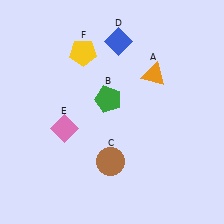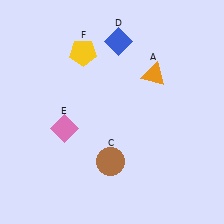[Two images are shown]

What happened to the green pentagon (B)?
The green pentagon (B) was removed in Image 2. It was in the top-left area of Image 1.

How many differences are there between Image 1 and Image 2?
There is 1 difference between the two images.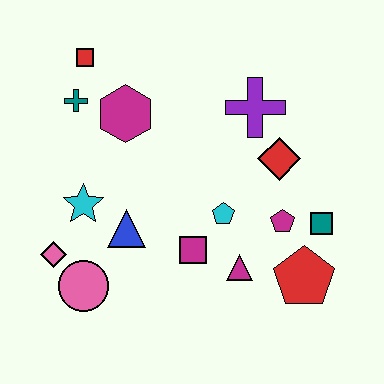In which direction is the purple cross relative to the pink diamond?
The purple cross is to the right of the pink diamond.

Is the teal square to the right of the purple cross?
Yes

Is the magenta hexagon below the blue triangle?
No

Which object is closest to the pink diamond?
The pink circle is closest to the pink diamond.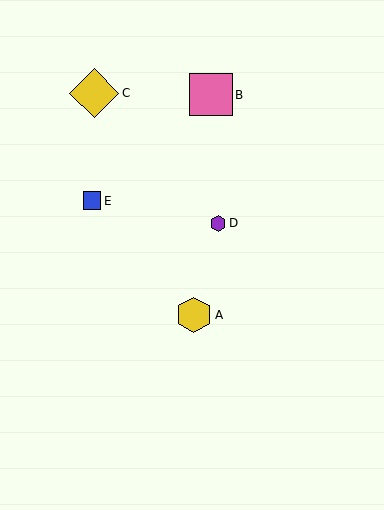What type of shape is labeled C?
Shape C is a yellow diamond.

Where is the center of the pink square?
The center of the pink square is at (211, 95).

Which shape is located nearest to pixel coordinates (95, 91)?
The yellow diamond (labeled C) at (94, 93) is nearest to that location.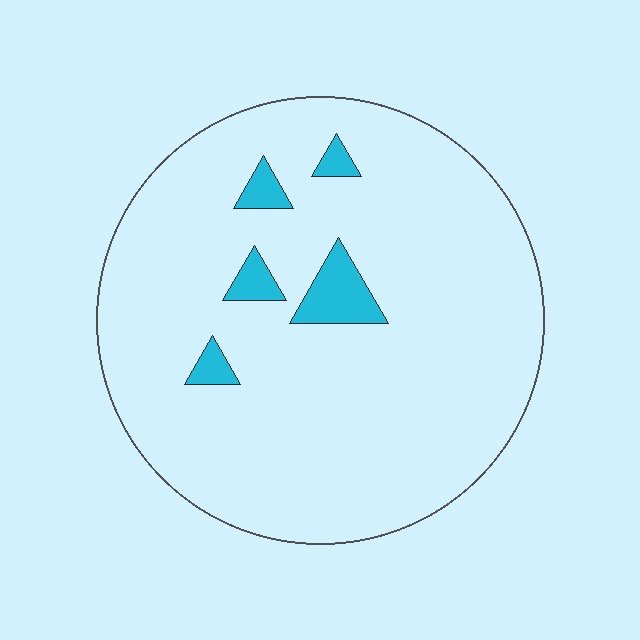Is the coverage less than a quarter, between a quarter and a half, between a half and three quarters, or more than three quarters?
Less than a quarter.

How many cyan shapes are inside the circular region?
5.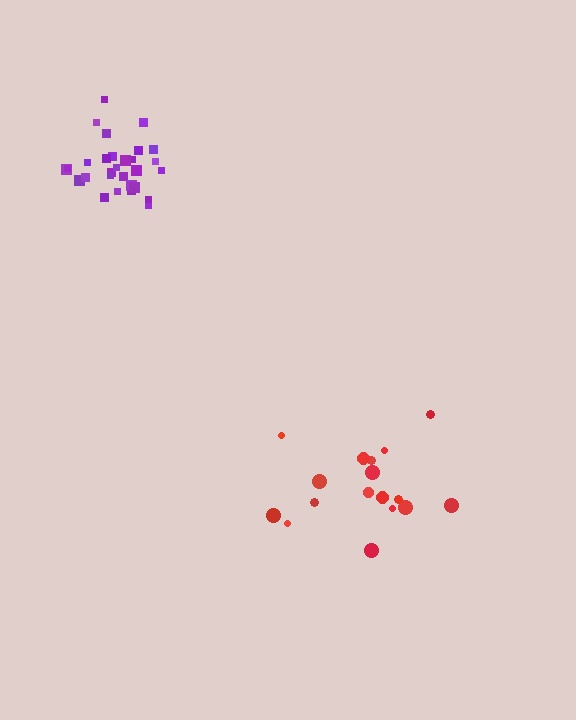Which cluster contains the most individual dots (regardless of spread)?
Purple (29).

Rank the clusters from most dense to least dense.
purple, red.